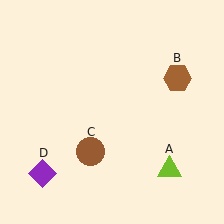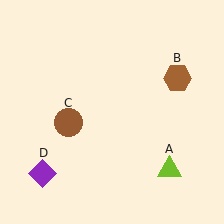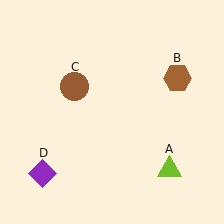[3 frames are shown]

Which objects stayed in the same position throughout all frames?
Lime triangle (object A) and brown hexagon (object B) and purple diamond (object D) remained stationary.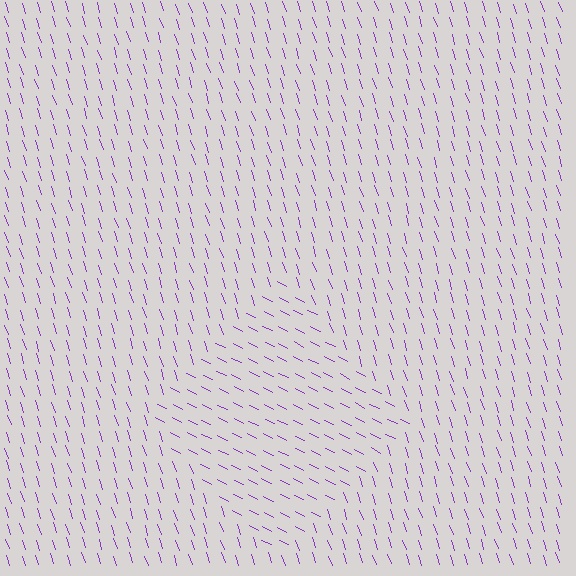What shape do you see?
I see a diamond.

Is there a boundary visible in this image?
Yes, there is a texture boundary formed by a change in line orientation.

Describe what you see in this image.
The image is filled with small purple line segments. A diamond region in the image has lines oriented differently from the surrounding lines, creating a visible texture boundary.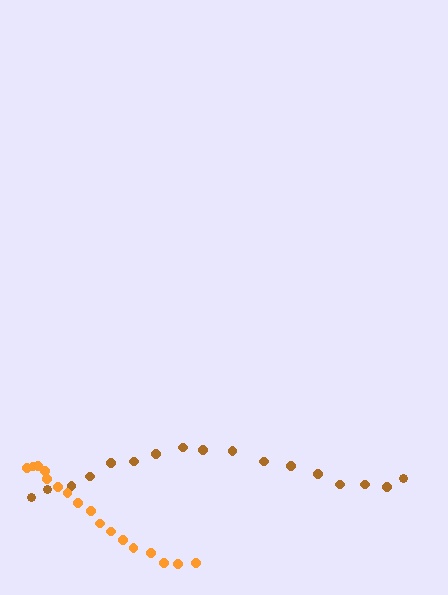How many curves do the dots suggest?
There are 2 distinct paths.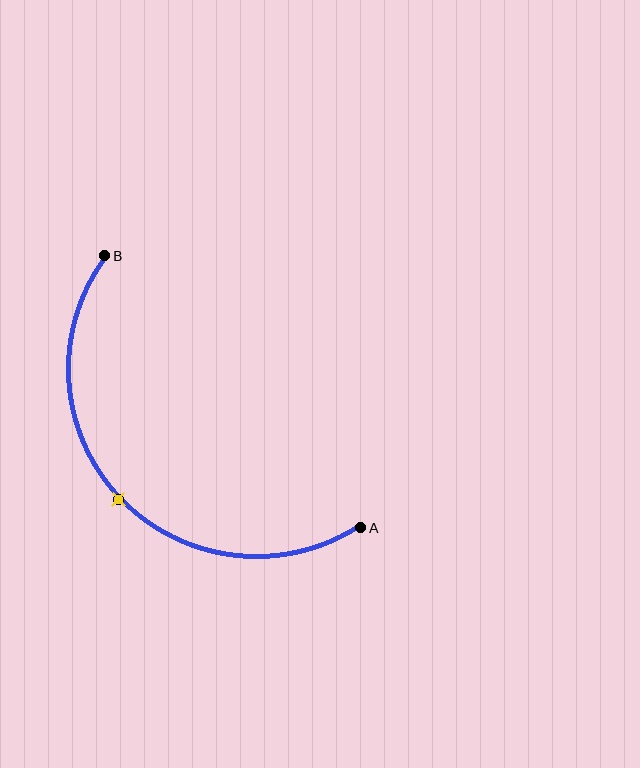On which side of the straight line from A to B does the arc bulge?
The arc bulges below and to the left of the straight line connecting A and B.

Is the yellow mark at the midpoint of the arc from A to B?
Yes. The yellow mark lies on the arc at equal arc-length from both A and B — it is the arc midpoint.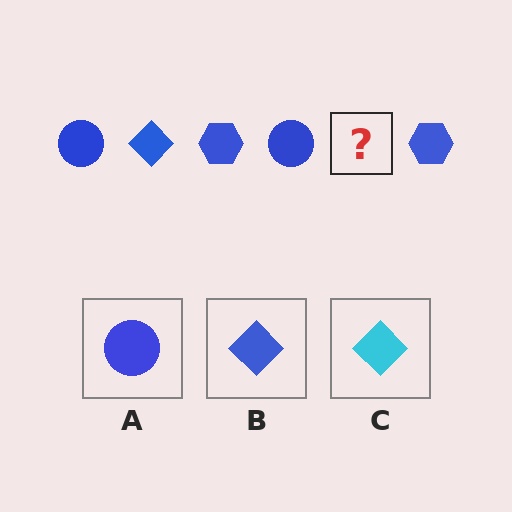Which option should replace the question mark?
Option B.